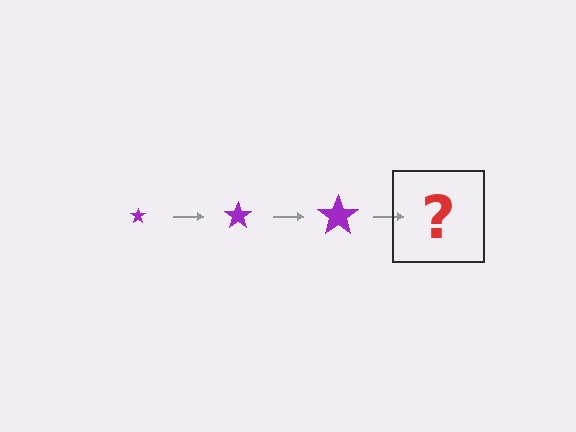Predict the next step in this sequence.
The next step is a purple star, larger than the previous one.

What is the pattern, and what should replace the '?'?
The pattern is that the star gets progressively larger each step. The '?' should be a purple star, larger than the previous one.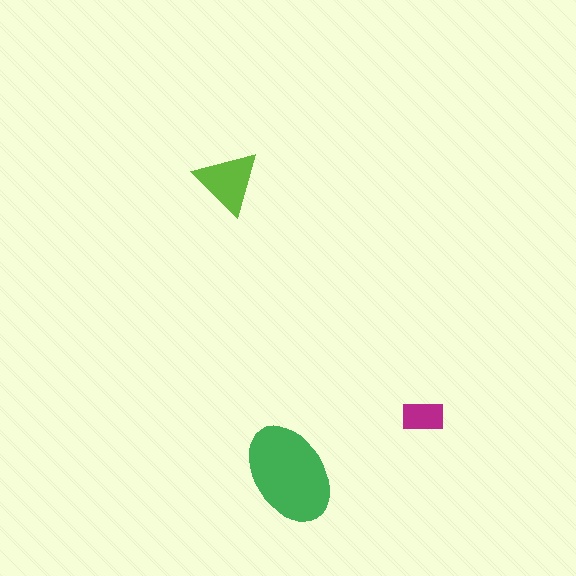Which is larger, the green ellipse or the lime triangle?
The green ellipse.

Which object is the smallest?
The magenta rectangle.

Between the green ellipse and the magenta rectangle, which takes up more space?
The green ellipse.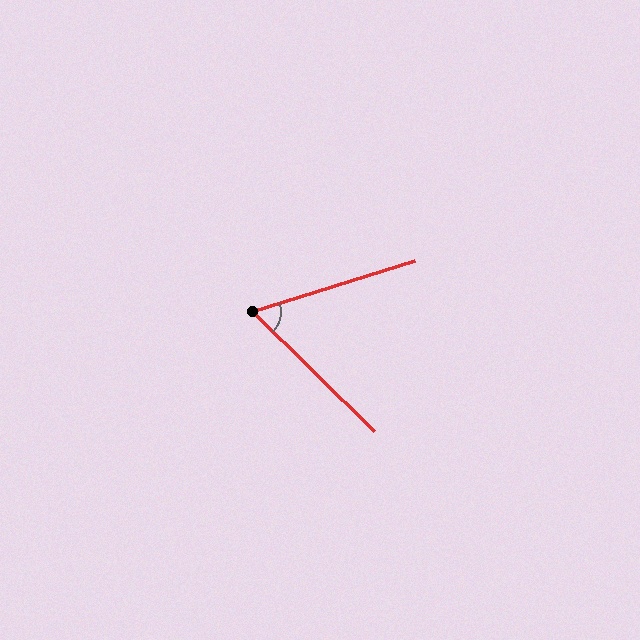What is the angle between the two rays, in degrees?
Approximately 62 degrees.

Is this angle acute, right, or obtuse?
It is acute.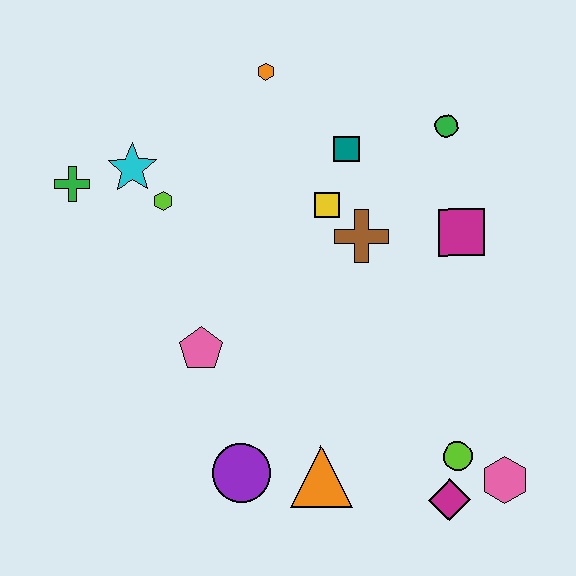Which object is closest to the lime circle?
The magenta diamond is closest to the lime circle.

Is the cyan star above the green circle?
No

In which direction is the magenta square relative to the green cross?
The magenta square is to the right of the green cross.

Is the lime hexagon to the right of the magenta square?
No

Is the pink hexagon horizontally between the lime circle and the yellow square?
No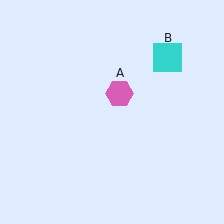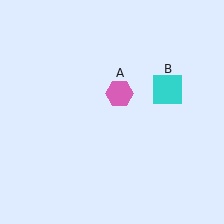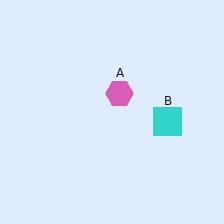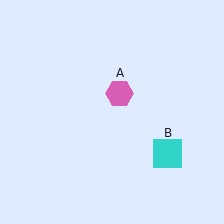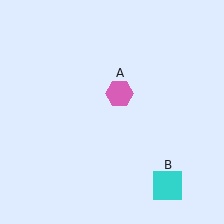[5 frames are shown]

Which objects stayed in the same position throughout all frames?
Pink hexagon (object A) remained stationary.